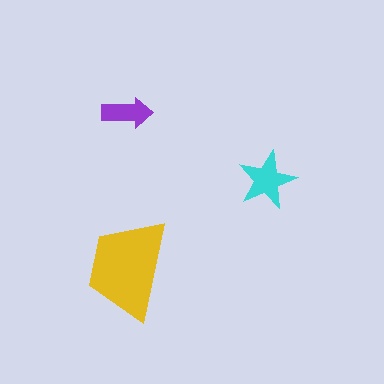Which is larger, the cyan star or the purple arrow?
The cyan star.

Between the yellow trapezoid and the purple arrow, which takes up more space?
The yellow trapezoid.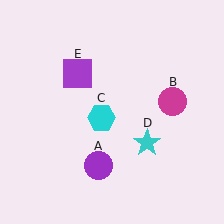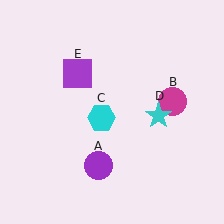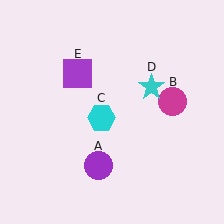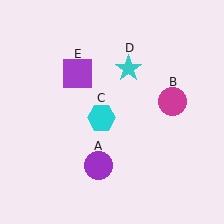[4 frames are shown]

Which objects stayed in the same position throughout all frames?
Purple circle (object A) and magenta circle (object B) and cyan hexagon (object C) and purple square (object E) remained stationary.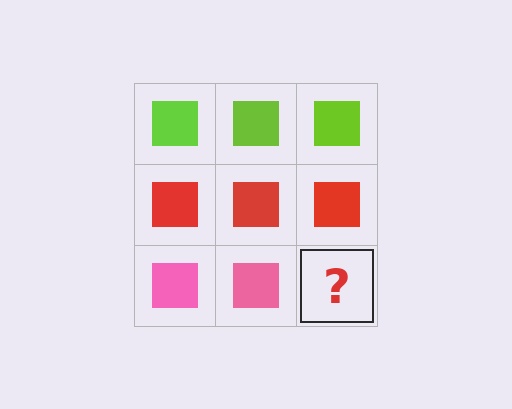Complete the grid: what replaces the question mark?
The question mark should be replaced with a pink square.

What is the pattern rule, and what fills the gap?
The rule is that each row has a consistent color. The gap should be filled with a pink square.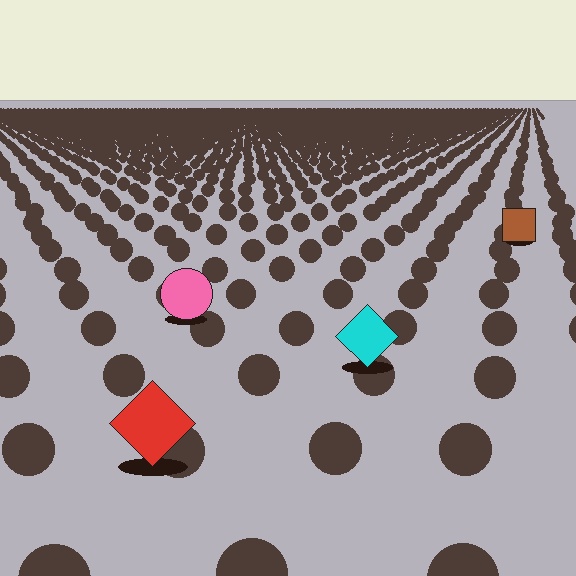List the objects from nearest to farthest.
From nearest to farthest: the red diamond, the cyan diamond, the pink circle, the brown square.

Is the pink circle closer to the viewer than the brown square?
Yes. The pink circle is closer — you can tell from the texture gradient: the ground texture is coarser near it.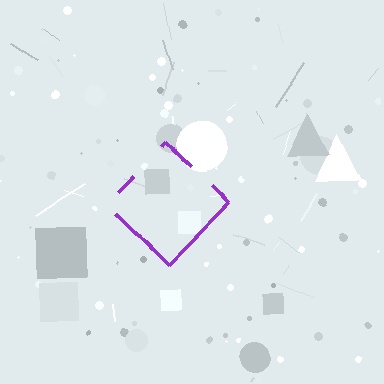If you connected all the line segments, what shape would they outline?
They would outline a diamond.